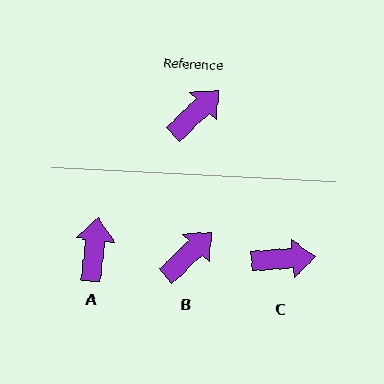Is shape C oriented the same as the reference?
No, it is off by about 39 degrees.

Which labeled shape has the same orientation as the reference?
B.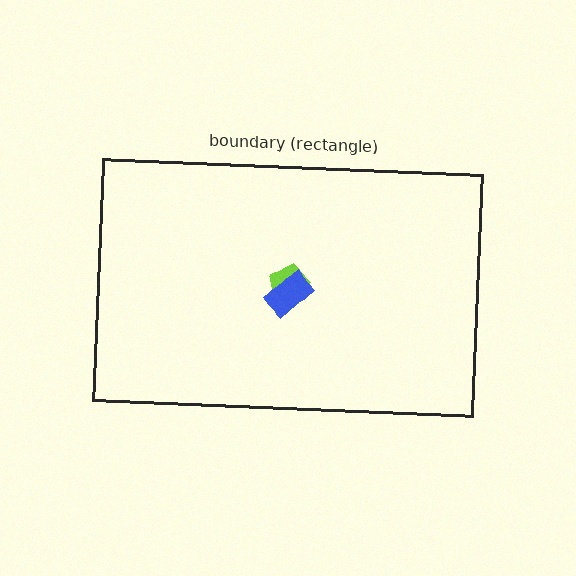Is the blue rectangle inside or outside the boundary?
Inside.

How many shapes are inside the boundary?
4 inside, 0 outside.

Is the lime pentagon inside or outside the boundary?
Inside.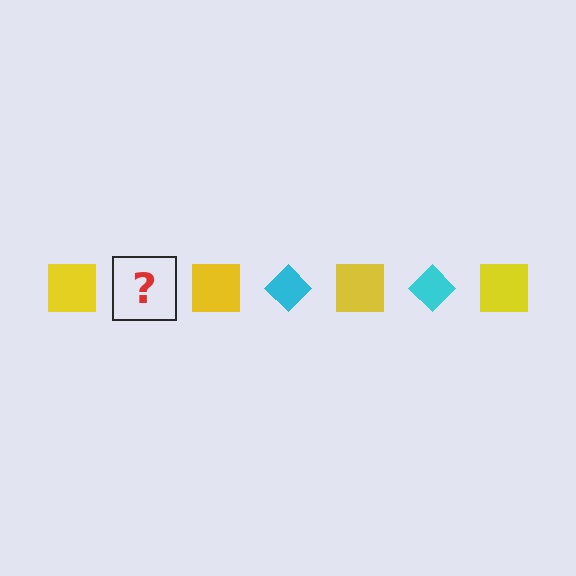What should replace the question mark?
The question mark should be replaced with a cyan diamond.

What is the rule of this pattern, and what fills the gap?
The rule is that the pattern alternates between yellow square and cyan diamond. The gap should be filled with a cyan diamond.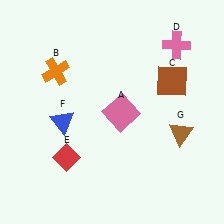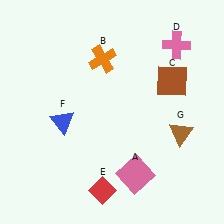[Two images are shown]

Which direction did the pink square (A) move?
The pink square (A) moved down.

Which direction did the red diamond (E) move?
The red diamond (E) moved right.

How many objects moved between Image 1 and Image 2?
3 objects moved between the two images.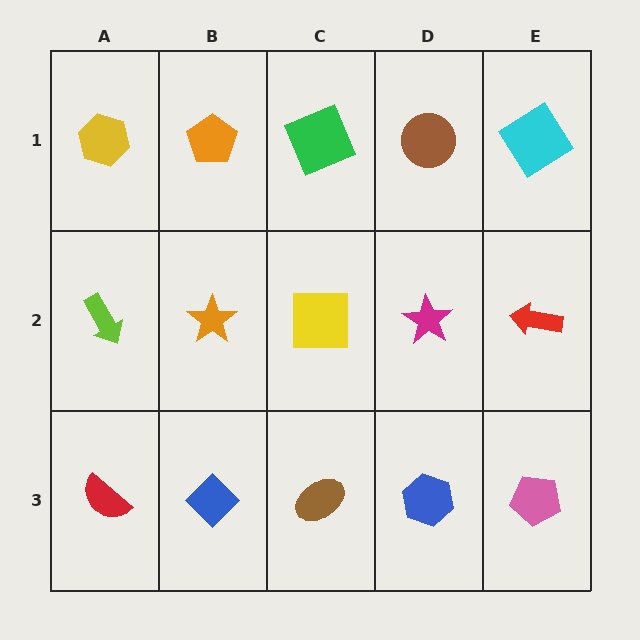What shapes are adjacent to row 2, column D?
A brown circle (row 1, column D), a blue hexagon (row 3, column D), a yellow square (row 2, column C), a red arrow (row 2, column E).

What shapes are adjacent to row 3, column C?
A yellow square (row 2, column C), a blue diamond (row 3, column B), a blue hexagon (row 3, column D).